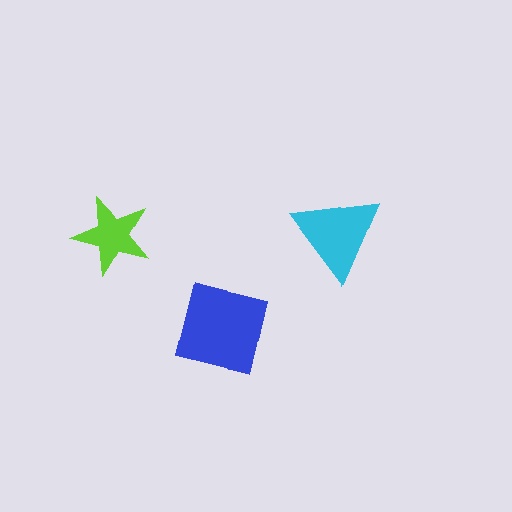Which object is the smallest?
The lime star.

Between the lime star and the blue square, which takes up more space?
The blue square.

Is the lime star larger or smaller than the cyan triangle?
Smaller.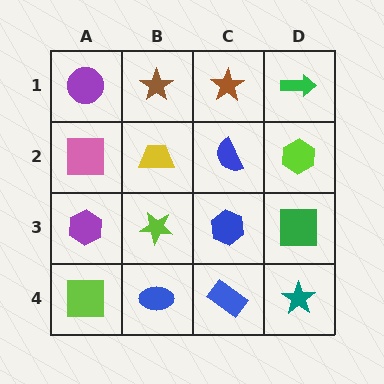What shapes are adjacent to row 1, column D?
A lime hexagon (row 2, column D), a brown star (row 1, column C).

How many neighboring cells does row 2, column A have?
3.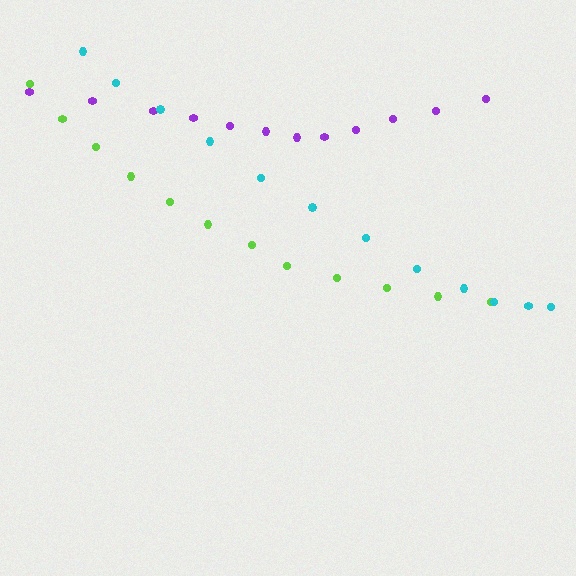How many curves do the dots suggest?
There are 3 distinct paths.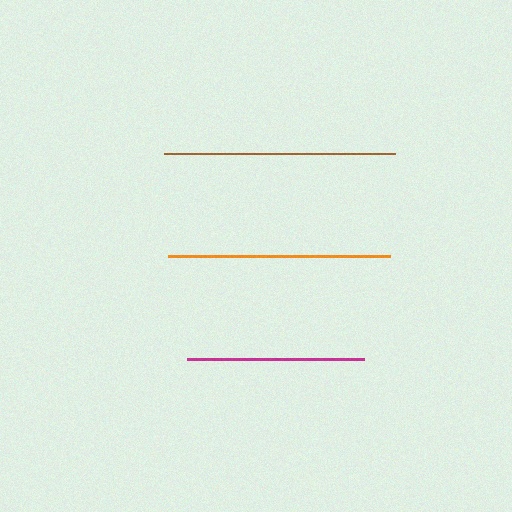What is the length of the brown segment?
The brown segment is approximately 231 pixels long.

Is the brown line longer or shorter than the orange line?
The brown line is longer than the orange line.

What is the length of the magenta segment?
The magenta segment is approximately 177 pixels long.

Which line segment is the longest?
The brown line is the longest at approximately 231 pixels.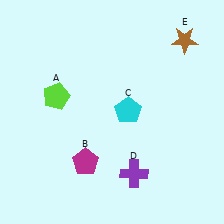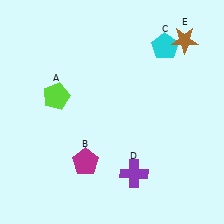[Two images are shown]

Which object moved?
The cyan pentagon (C) moved up.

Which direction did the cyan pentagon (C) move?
The cyan pentagon (C) moved up.